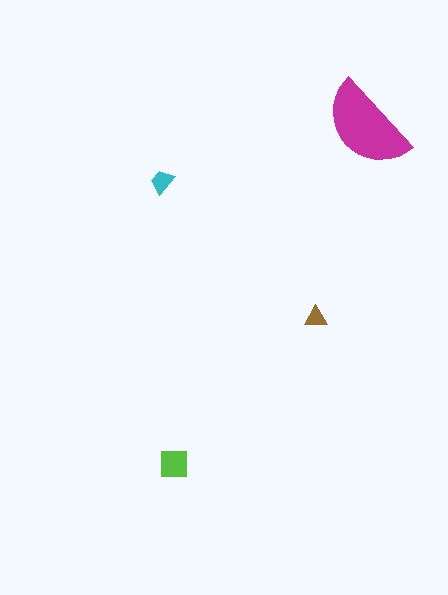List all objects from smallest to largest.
The brown triangle, the cyan trapezoid, the lime square, the magenta semicircle.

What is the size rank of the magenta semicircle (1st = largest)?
1st.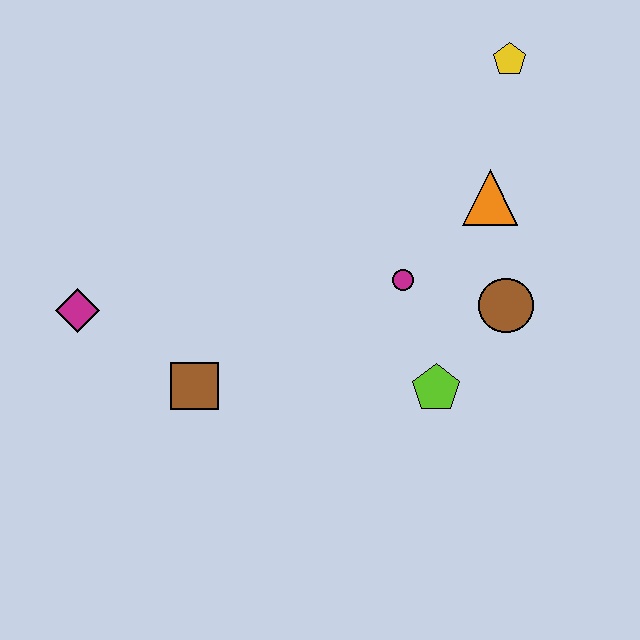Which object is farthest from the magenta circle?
The magenta diamond is farthest from the magenta circle.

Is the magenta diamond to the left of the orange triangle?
Yes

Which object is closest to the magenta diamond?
The brown square is closest to the magenta diamond.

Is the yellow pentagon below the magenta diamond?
No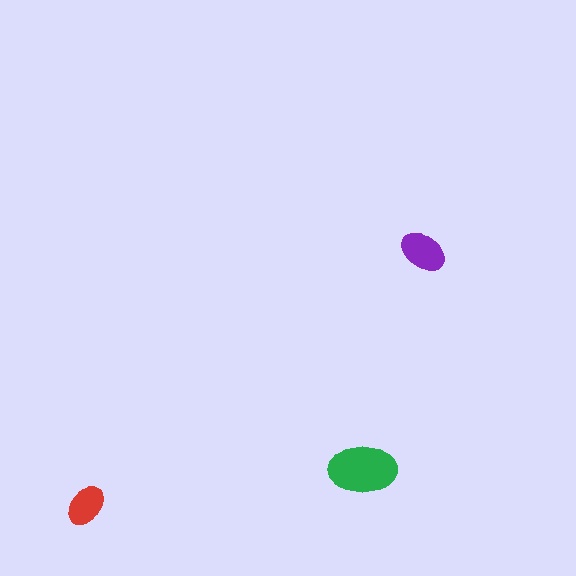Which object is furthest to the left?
The red ellipse is leftmost.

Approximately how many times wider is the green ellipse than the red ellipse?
About 1.5 times wider.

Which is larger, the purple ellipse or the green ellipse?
The green one.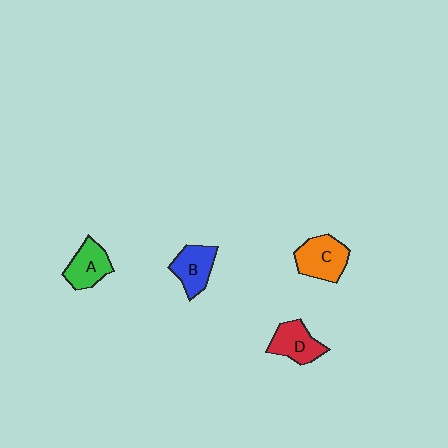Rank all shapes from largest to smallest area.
From largest to smallest: C (orange), B (blue), D (red), A (green).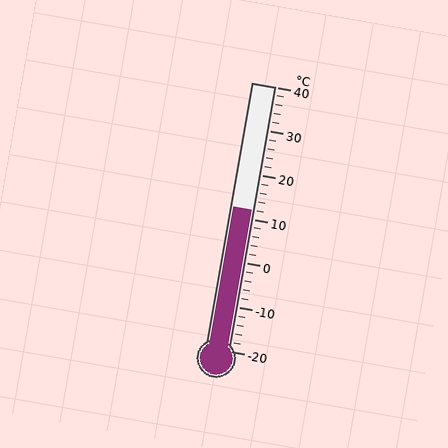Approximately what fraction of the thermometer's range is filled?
The thermometer is filled to approximately 55% of its range.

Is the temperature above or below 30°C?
The temperature is below 30°C.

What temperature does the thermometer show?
The thermometer shows approximately 12°C.